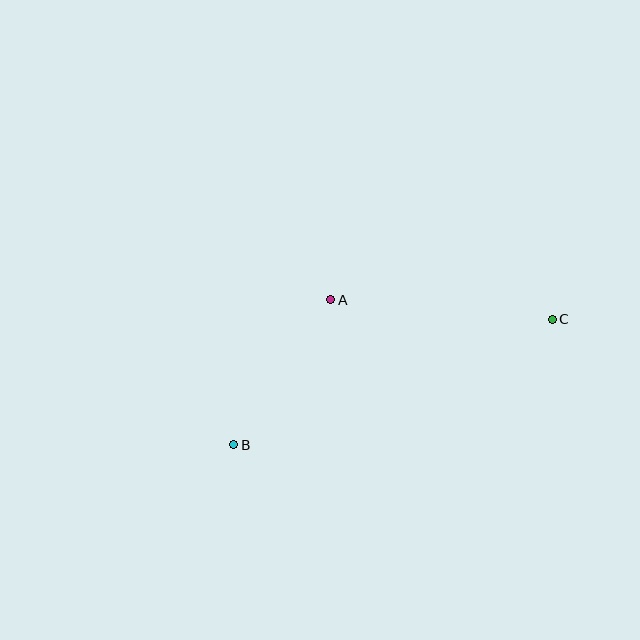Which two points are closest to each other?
Points A and B are closest to each other.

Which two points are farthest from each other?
Points B and C are farthest from each other.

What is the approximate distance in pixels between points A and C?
The distance between A and C is approximately 222 pixels.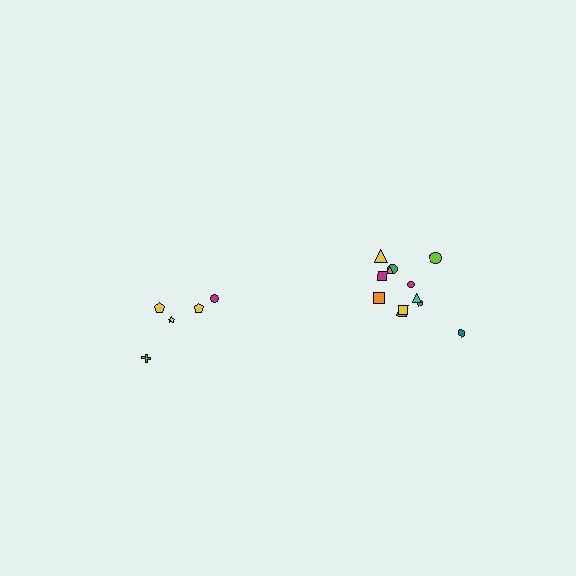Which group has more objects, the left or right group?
The right group.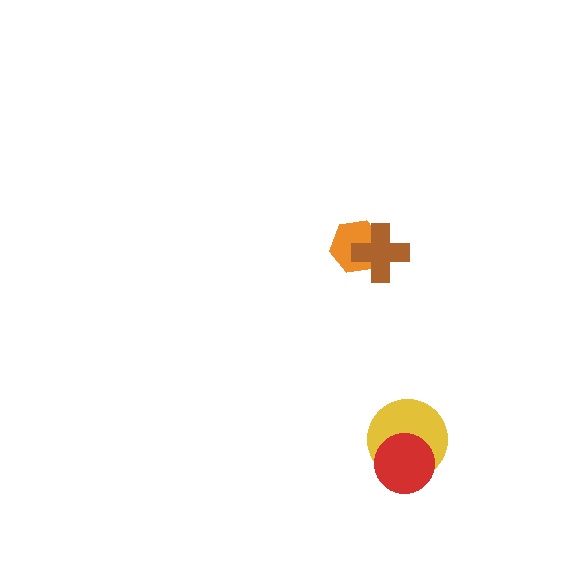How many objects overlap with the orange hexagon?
1 object overlaps with the orange hexagon.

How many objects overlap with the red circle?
1 object overlaps with the red circle.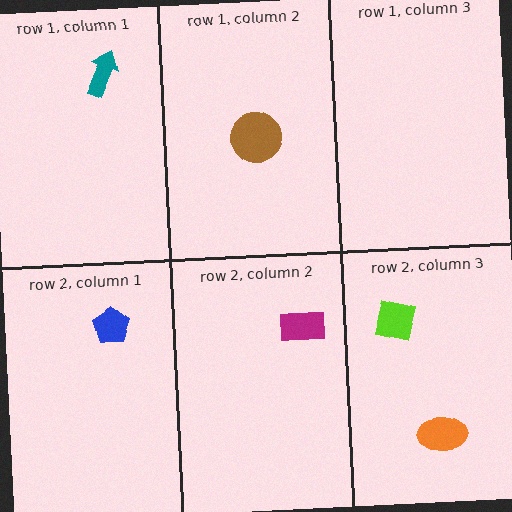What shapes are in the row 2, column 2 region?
The magenta rectangle.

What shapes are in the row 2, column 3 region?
The lime square, the orange ellipse.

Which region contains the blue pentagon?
The row 2, column 1 region.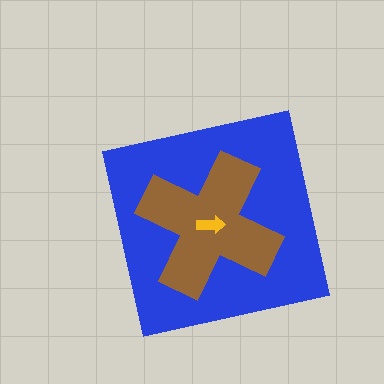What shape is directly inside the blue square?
The brown cross.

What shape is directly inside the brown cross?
The yellow arrow.